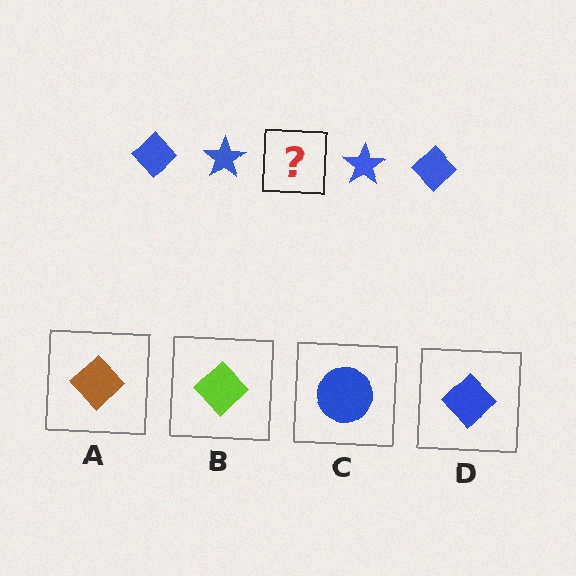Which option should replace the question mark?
Option D.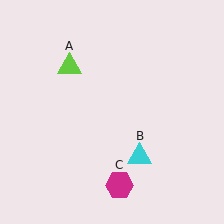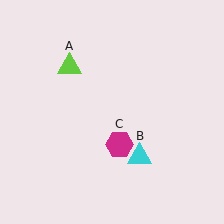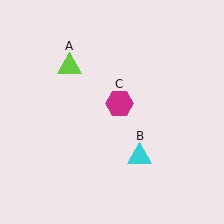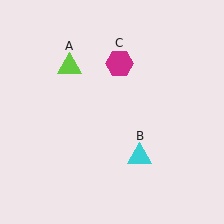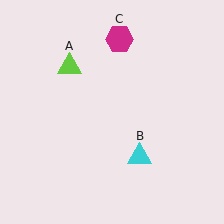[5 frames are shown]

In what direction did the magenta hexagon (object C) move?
The magenta hexagon (object C) moved up.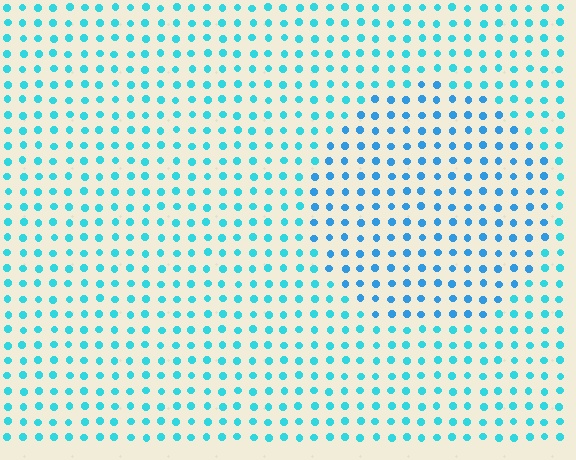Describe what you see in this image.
The image is filled with small cyan elements in a uniform arrangement. A circle-shaped region is visible where the elements are tinted to a slightly different hue, forming a subtle color boundary.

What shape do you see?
I see a circle.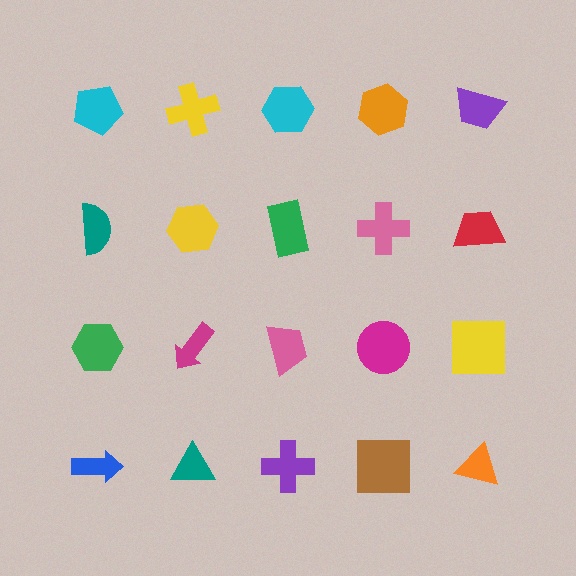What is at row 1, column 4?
An orange hexagon.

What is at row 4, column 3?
A purple cross.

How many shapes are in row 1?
5 shapes.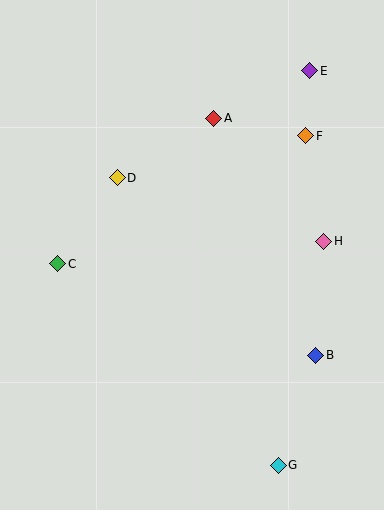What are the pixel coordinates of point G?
Point G is at (278, 465).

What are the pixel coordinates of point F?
Point F is at (306, 136).